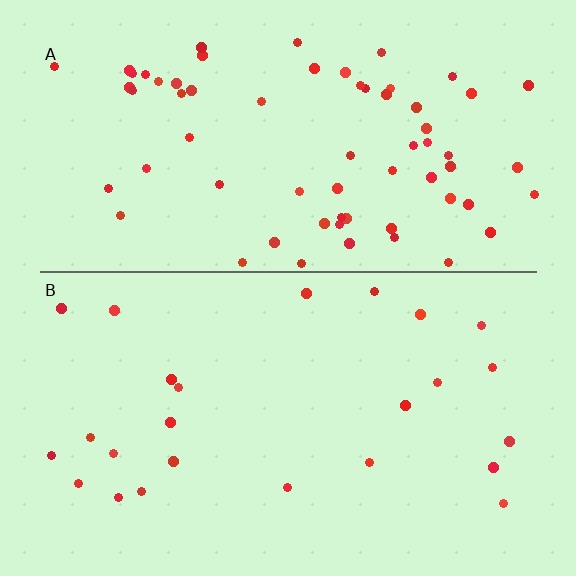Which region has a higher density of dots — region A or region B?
A (the top).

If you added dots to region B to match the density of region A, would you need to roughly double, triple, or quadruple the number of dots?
Approximately triple.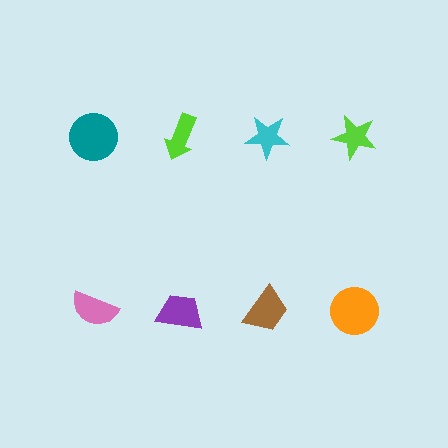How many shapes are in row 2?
4 shapes.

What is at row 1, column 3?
A cyan star.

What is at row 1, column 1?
A teal circle.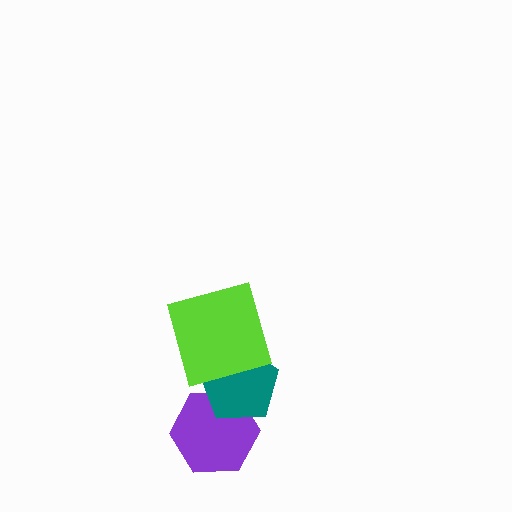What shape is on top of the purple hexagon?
The teal pentagon is on top of the purple hexagon.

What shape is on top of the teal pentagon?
The lime square is on top of the teal pentagon.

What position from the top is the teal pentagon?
The teal pentagon is 2nd from the top.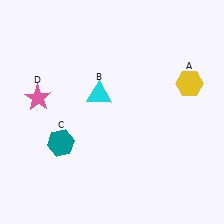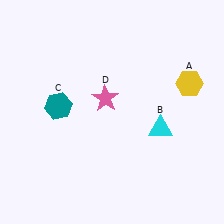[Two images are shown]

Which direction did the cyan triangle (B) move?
The cyan triangle (B) moved right.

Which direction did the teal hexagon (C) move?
The teal hexagon (C) moved up.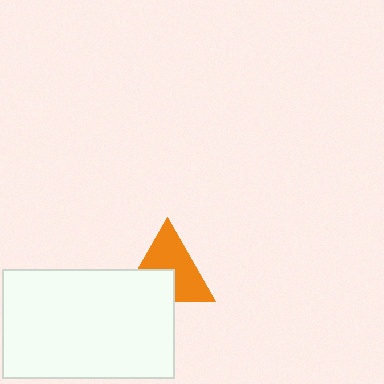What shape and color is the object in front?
The object in front is a white rectangle.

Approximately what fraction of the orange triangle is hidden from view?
Roughly 37% of the orange triangle is hidden behind the white rectangle.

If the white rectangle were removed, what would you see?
You would see the complete orange triangle.